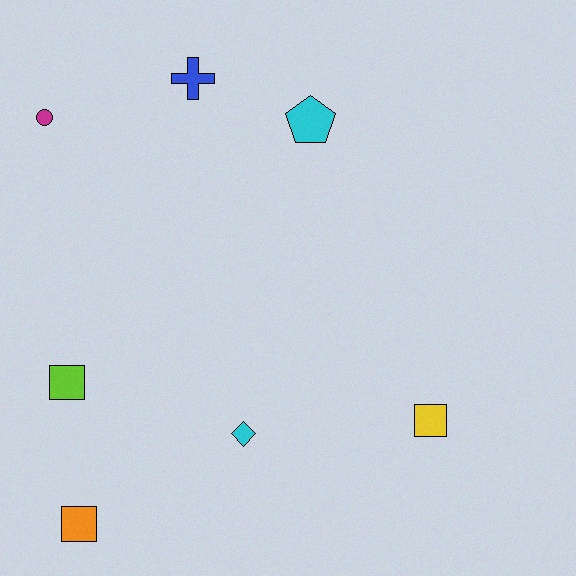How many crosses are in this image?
There is 1 cross.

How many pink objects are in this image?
There are no pink objects.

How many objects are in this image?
There are 7 objects.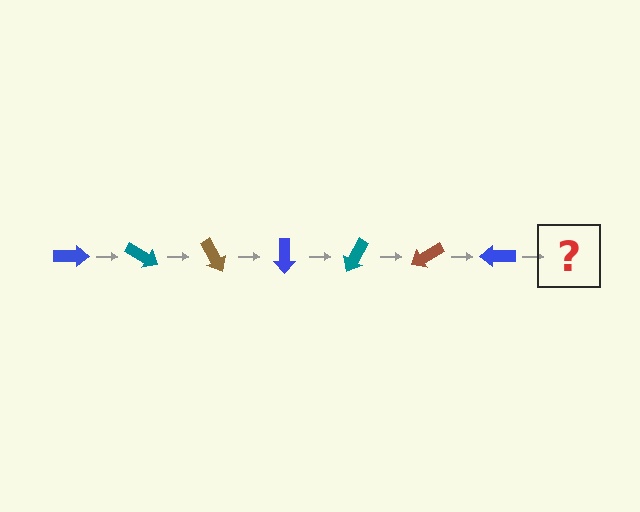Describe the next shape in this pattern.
It should be a teal arrow, rotated 210 degrees from the start.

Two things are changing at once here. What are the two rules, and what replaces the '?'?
The two rules are that it rotates 30 degrees each step and the color cycles through blue, teal, and brown. The '?' should be a teal arrow, rotated 210 degrees from the start.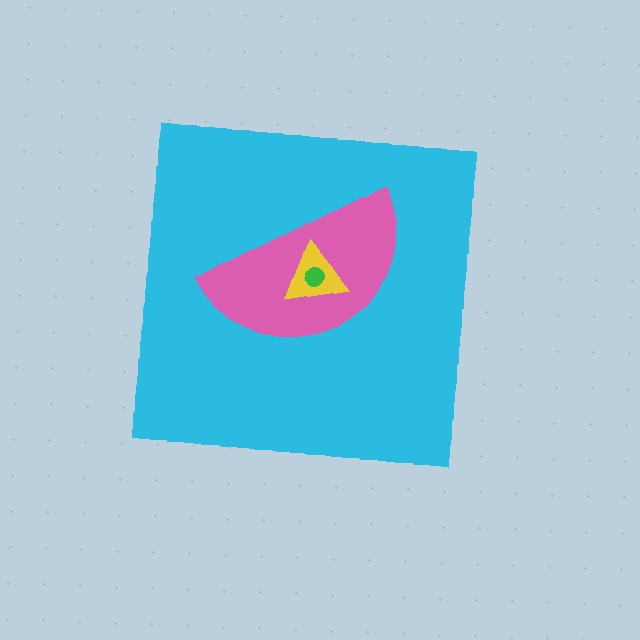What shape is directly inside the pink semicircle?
The yellow triangle.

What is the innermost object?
The green circle.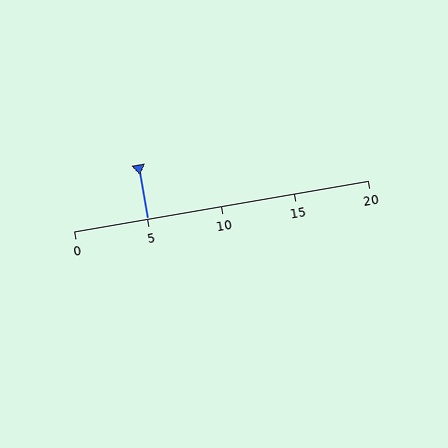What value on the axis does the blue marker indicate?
The marker indicates approximately 5.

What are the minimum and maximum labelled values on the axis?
The axis runs from 0 to 20.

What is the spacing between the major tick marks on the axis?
The major ticks are spaced 5 apart.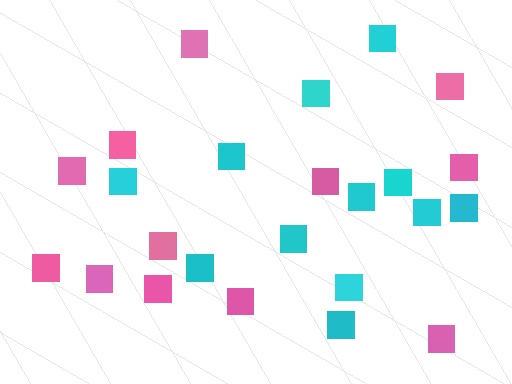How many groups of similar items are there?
There are 2 groups: one group of cyan squares (12) and one group of pink squares (12).